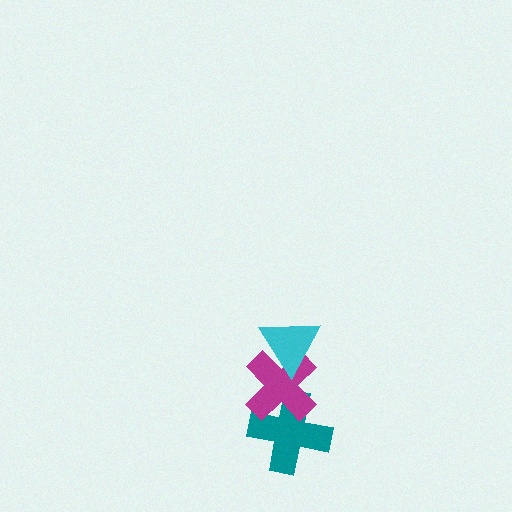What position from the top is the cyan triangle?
The cyan triangle is 1st from the top.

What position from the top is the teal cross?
The teal cross is 3rd from the top.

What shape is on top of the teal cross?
The magenta cross is on top of the teal cross.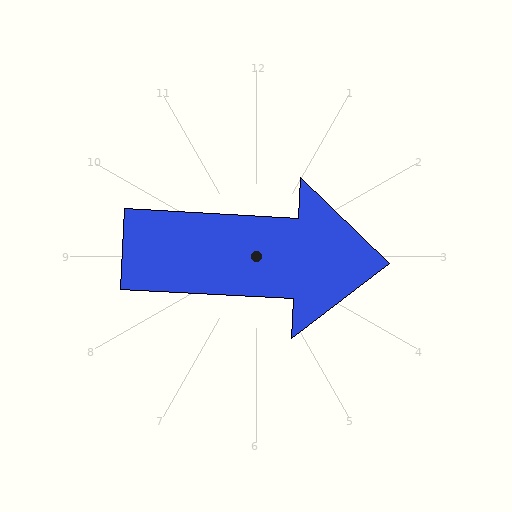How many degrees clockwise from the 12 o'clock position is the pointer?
Approximately 93 degrees.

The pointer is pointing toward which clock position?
Roughly 3 o'clock.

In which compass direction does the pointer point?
East.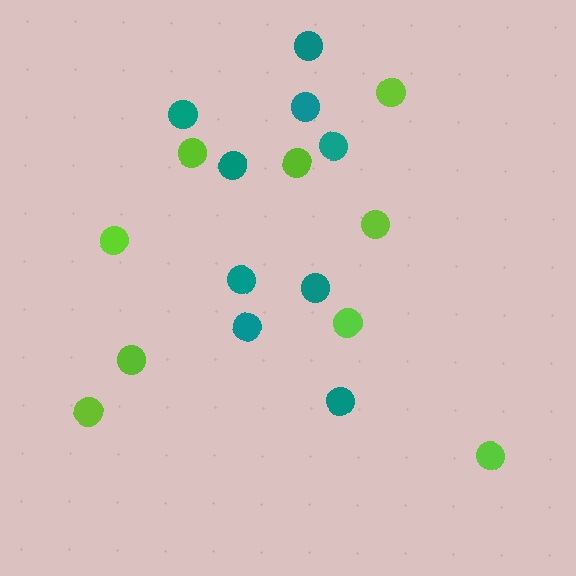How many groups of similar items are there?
There are 2 groups: one group of lime circles (9) and one group of teal circles (9).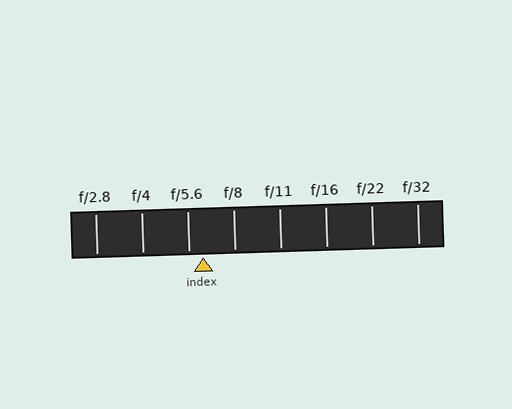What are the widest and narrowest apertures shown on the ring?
The widest aperture shown is f/2.8 and the narrowest is f/32.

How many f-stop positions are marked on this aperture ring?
There are 8 f-stop positions marked.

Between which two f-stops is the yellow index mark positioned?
The index mark is between f/5.6 and f/8.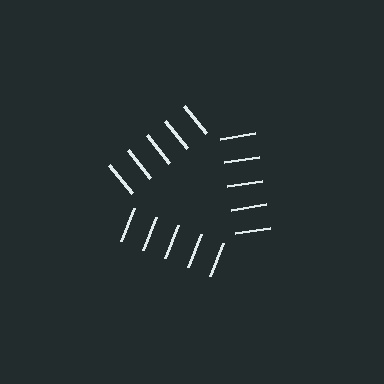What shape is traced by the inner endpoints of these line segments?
An illusory triangle — the line segments terminate on its edges but no continuous stroke is drawn.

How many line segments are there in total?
15 — 5 along each of the 3 edges.